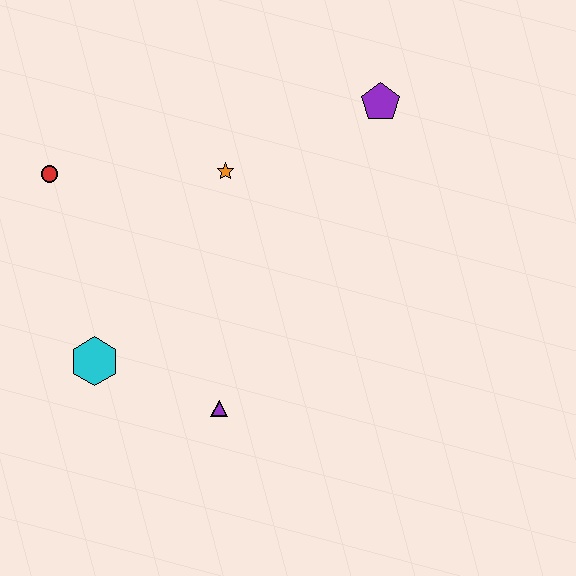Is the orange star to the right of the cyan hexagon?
Yes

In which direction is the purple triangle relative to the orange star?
The purple triangle is below the orange star.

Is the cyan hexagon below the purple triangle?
No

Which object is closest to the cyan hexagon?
The purple triangle is closest to the cyan hexagon.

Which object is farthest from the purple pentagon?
The cyan hexagon is farthest from the purple pentagon.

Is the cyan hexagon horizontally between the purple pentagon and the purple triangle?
No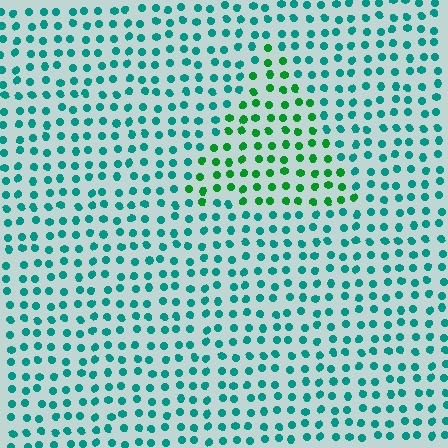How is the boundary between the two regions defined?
The boundary is defined purely by a slight shift in hue (about 40 degrees). Spacing, size, and orientation are identical on both sides.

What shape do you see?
I see a triangle.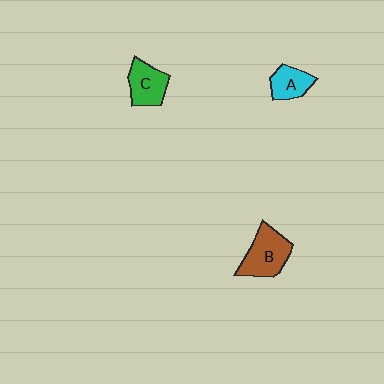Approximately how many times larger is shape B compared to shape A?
Approximately 1.6 times.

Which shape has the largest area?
Shape B (brown).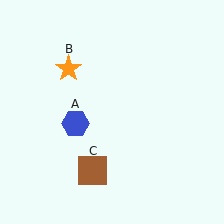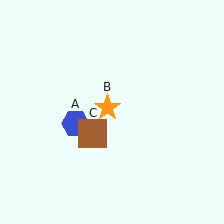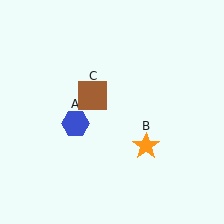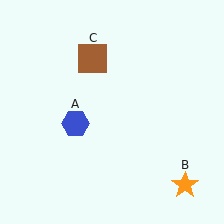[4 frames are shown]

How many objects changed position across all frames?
2 objects changed position: orange star (object B), brown square (object C).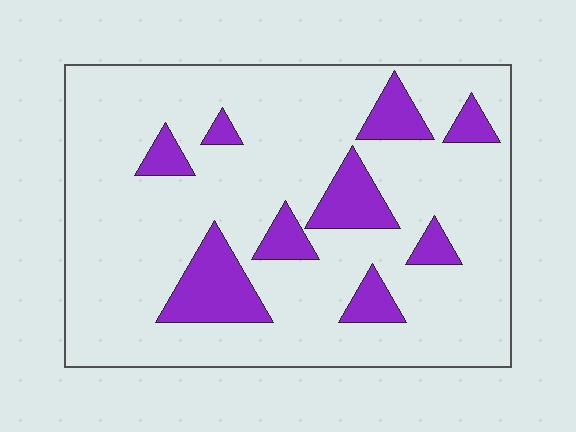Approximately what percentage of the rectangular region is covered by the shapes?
Approximately 15%.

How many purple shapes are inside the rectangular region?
9.